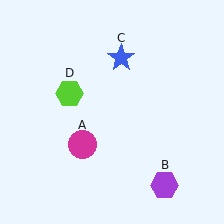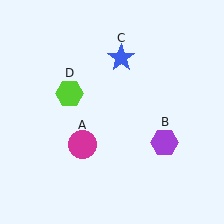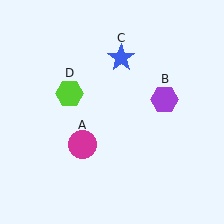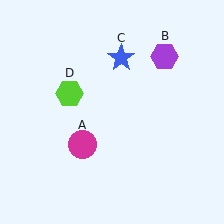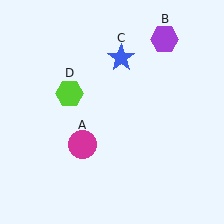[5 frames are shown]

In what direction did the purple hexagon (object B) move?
The purple hexagon (object B) moved up.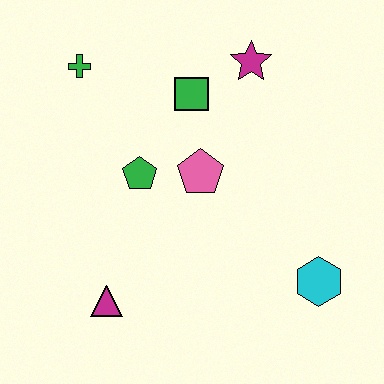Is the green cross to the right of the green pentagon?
No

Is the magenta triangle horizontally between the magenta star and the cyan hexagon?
No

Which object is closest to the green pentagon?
The pink pentagon is closest to the green pentagon.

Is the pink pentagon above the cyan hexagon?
Yes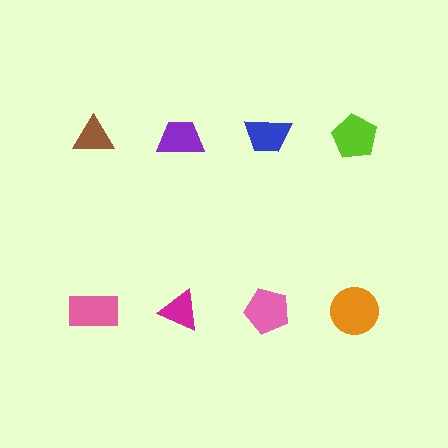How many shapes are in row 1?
4 shapes.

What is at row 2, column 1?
A pink rectangle.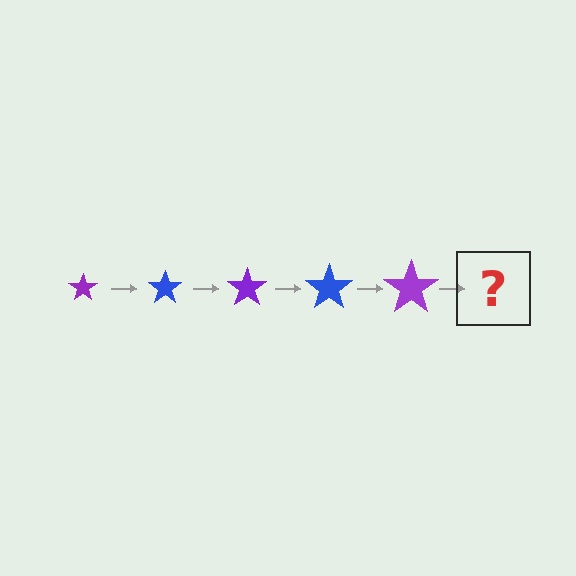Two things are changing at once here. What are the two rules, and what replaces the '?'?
The two rules are that the star grows larger each step and the color cycles through purple and blue. The '?' should be a blue star, larger than the previous one.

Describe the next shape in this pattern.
It should be a blue star, larger than the previous one.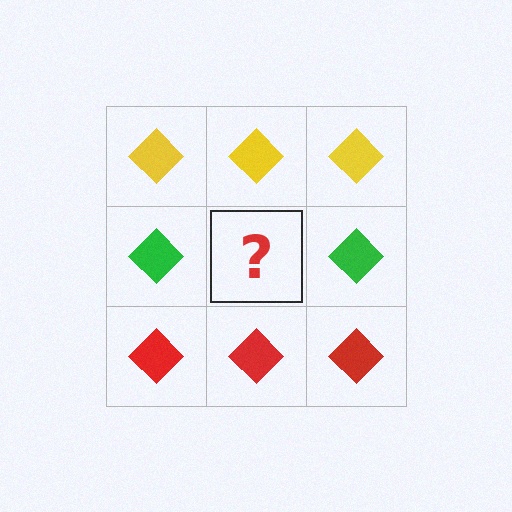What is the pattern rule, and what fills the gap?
The rule is that each row has a consistent color. The gap should be filled with a green diamond.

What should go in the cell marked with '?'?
The missing cell should contain a green diamond.